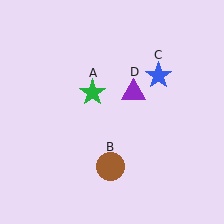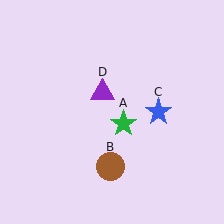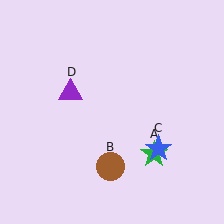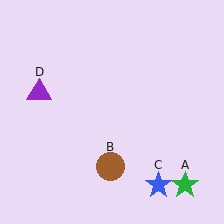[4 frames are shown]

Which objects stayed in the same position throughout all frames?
Brown circle (object B) remained stationary.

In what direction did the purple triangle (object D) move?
The purple triangle (object D) moved left.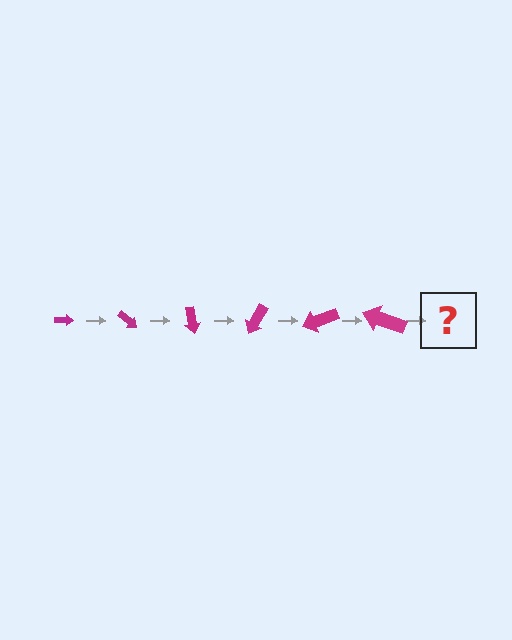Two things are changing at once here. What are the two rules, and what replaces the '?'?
The two rules are that the arrow grows larger each step and it rotates 40 degrees each step. The '?' should be an arrow, larger than the previous one and rotated 240 degrees from the start.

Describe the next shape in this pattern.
It should be an arrow, larger than the previous one and rotated 240 degrees from the start.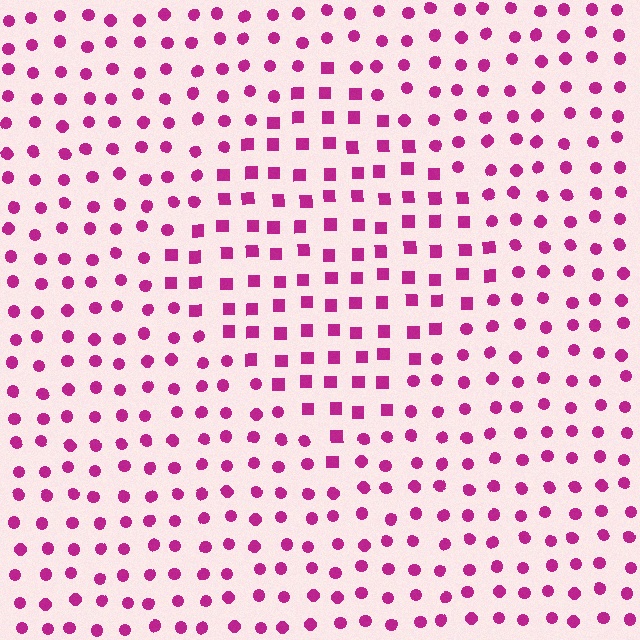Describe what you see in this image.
The image is filled with small magenta elements arranged in a uniform grid. A diamond-shaped region contains squares, while the surrounding area contains circles. The boundary is defined purely by the change in element shape.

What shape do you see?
I see a diamond.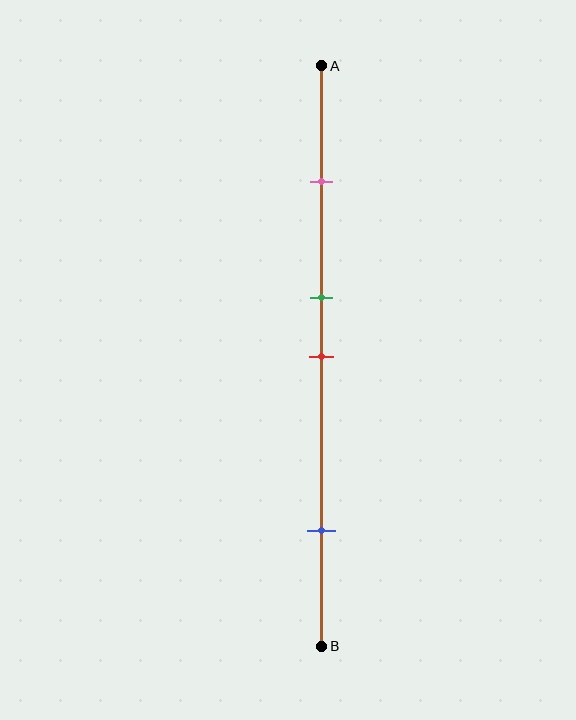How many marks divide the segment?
There are 4 marks dividing the segment.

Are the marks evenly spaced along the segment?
No, the marks are not evenly spaced.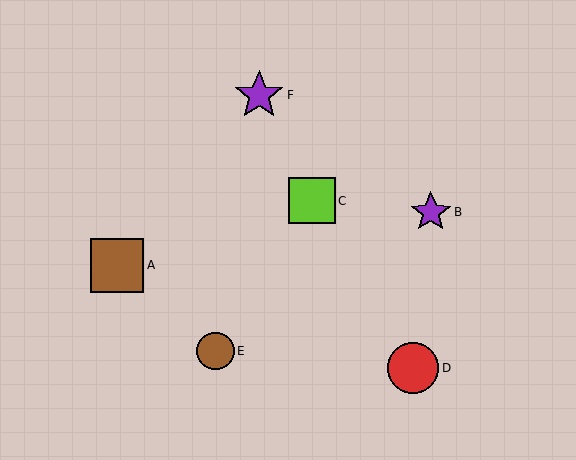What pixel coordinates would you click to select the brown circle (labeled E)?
Click at (216, 351) to select the brown circle E.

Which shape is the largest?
The brown square (labeled A) is the largest.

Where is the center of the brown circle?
The center of the brown circle is at (216, 351).